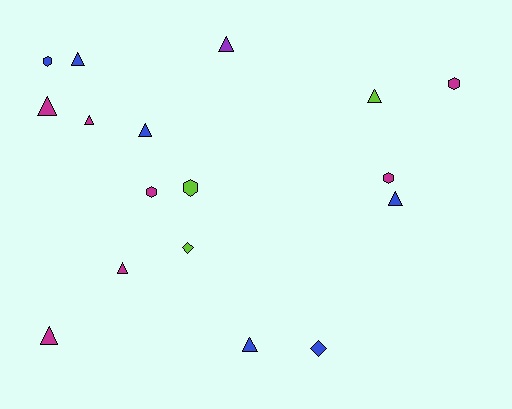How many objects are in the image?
There are 17 objects.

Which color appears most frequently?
Magenta, with 7 objects.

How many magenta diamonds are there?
There are no magenta diamonds.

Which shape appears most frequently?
Triangle, with 10 objects.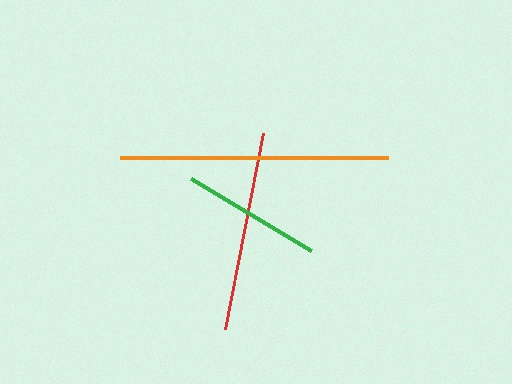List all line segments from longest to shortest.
From longest to shortest: orange, red, green.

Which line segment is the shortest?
The green line is the shortest at approximately 140 pixels.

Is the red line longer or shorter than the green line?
The red line is longer than the green line.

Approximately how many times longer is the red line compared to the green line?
The red line is approximately 1.4 times the length of the green line.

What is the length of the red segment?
The red segment is approximately 200 pixels long.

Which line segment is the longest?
The orange line is the longest at approximately 268 pixels.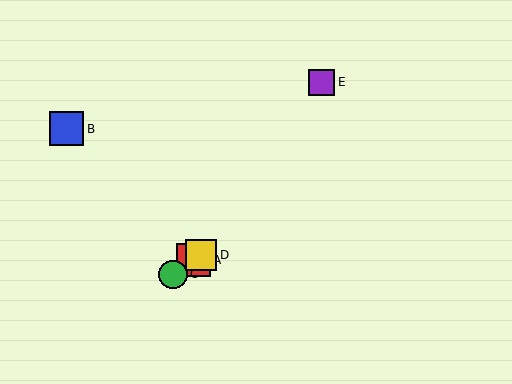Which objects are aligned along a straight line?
Objects A, C, D are aligned along a straight line.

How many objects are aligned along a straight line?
3 objects (A, C, D) are aligned along a straight line.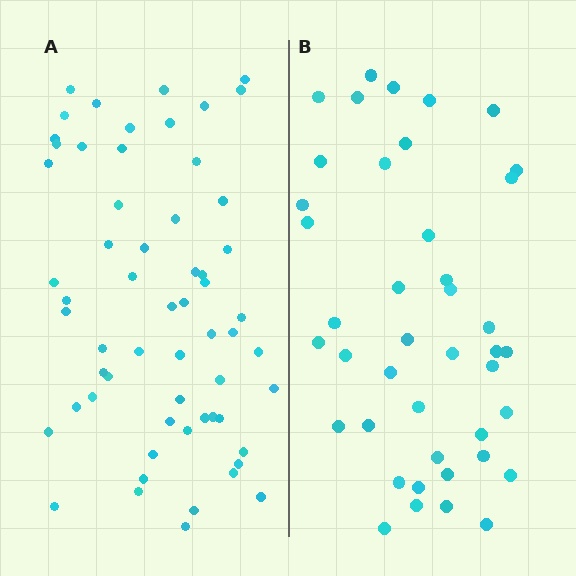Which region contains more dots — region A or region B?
Region A (the left region) has more dots.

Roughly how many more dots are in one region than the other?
Region A has approximately 20 more dots than region B.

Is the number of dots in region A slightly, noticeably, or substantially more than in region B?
Region A has noticeably more, but not dramatically so. The ratio is roughly 1.4 to 1.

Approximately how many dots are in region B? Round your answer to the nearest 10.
About 40 dots. (The exact count is 42, which rounds to 40.)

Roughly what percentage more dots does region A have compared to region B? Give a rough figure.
About 45% more.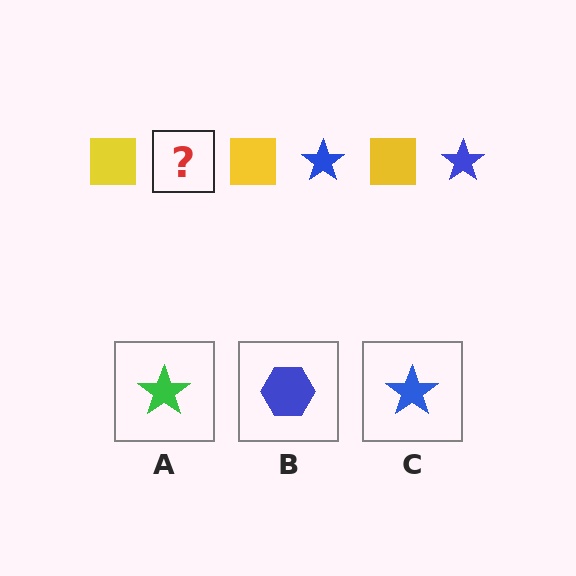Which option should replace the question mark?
Option C.